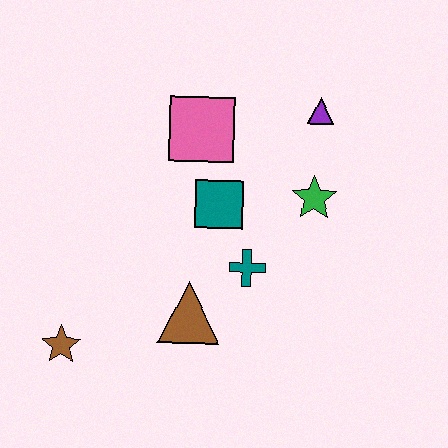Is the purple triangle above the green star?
Yes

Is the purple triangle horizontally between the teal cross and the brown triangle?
No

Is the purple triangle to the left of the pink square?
No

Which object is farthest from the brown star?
The purple triangle is farthest from the brown star.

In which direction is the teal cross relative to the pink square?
The teal cross is below the pink square.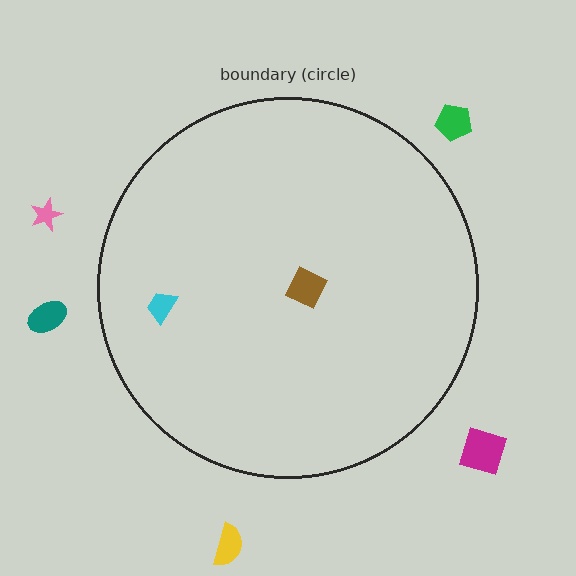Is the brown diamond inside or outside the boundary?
Inside.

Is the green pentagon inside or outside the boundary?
Outside.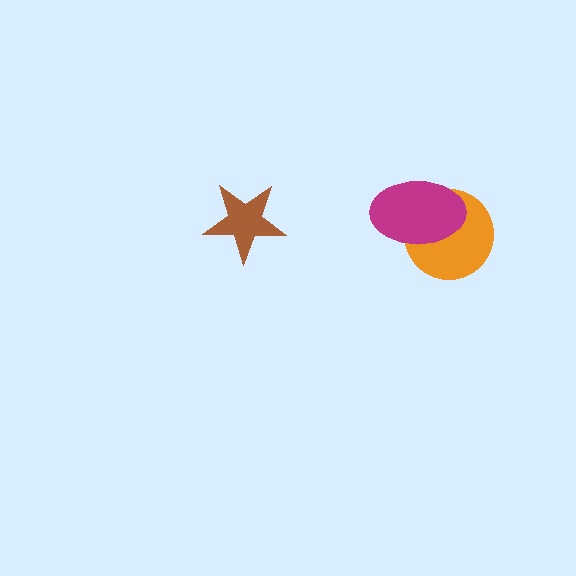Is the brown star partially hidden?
No, no other shape covers it.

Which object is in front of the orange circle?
The magenta ellipse is in front of the orange circle.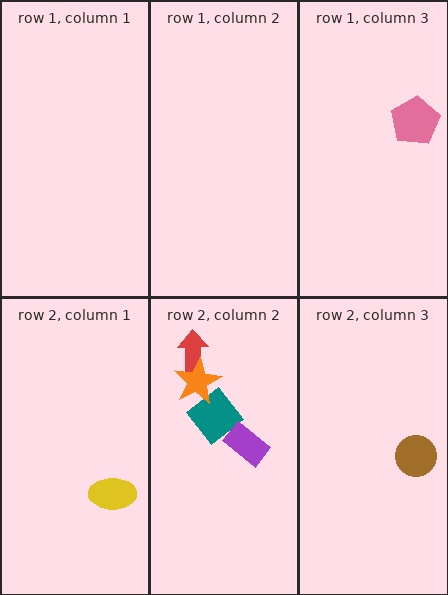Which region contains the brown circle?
The row 2, column 3 region.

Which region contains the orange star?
The row 2, column 2 region.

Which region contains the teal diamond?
The row 2, column 2 region.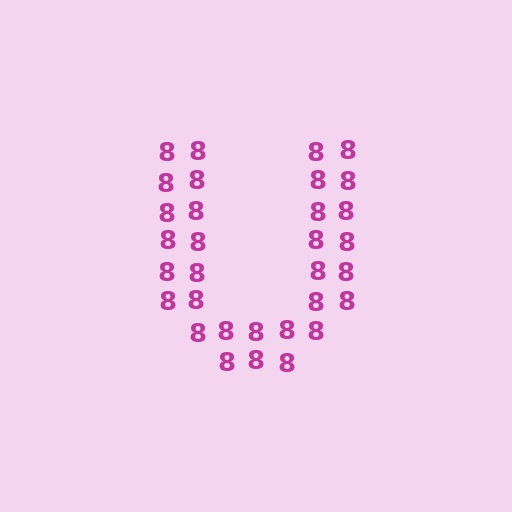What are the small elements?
The small elements are digit 8's.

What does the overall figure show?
The overall figure shows the letter U.